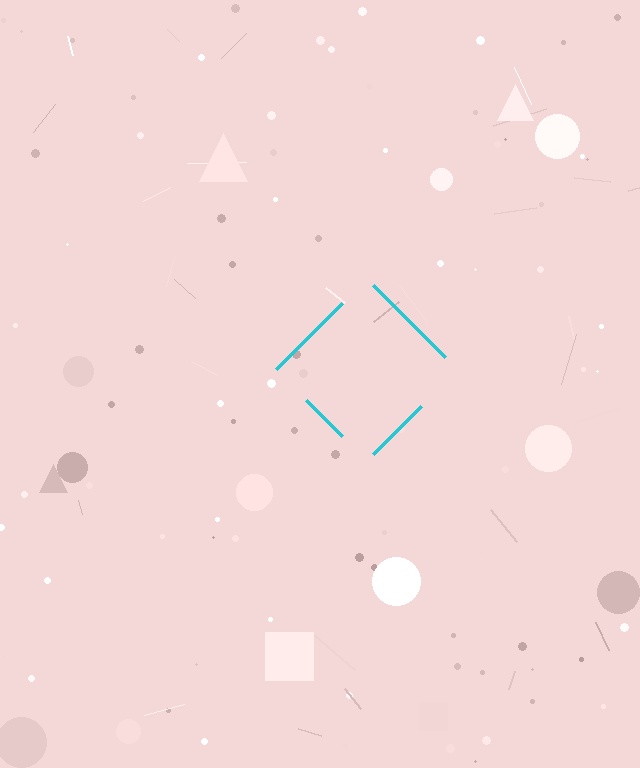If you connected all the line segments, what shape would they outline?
They would outline a diamond.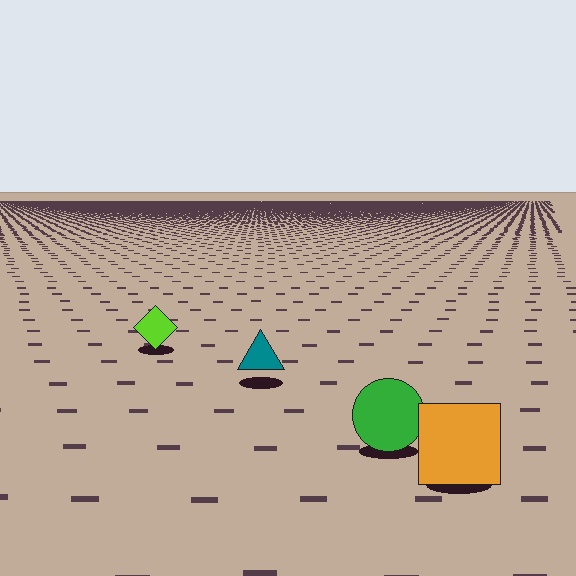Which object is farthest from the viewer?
The lime diamond is farthest from the viewer. It appears smaller and the ground texture around it is denser.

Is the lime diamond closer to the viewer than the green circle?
No. The green circle is closer — you can tell from the texture gradient: the ground texture is coarser near it.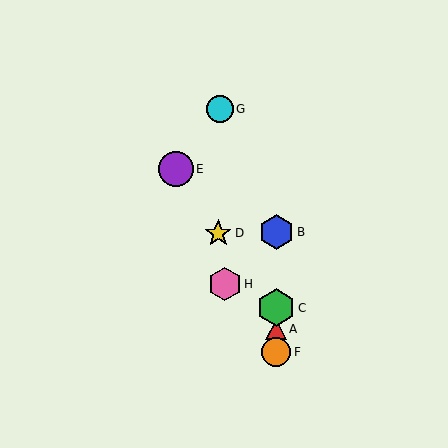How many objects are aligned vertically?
4 objects (A, B, C, F) are aligned vertically.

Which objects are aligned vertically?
Objects A, B, C, F are aligned vertically.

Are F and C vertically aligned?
Yes, both are at x≈276.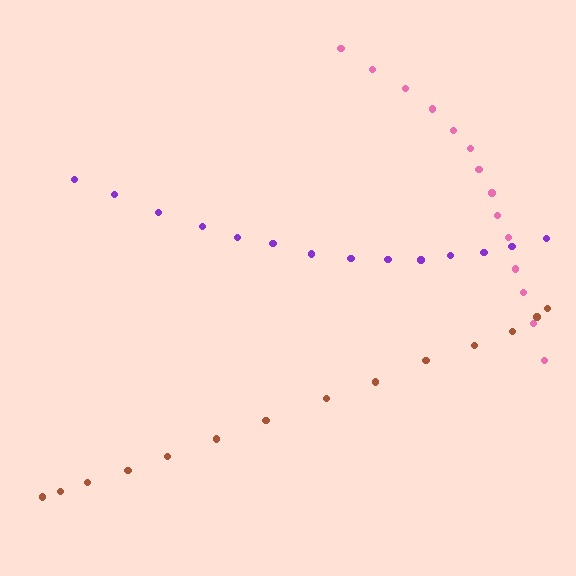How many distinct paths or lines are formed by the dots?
There are 3 distinct paths.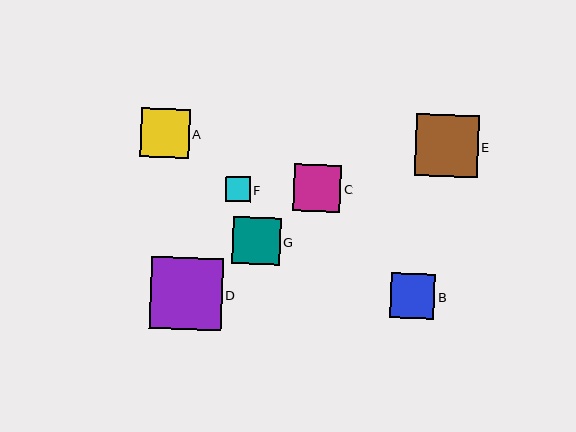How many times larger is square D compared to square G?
Square D is approximately 1.5 times the size of square G.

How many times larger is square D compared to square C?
Square D is approximately 1.5 times the size of square C.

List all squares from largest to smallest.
From largest to smallest: D, E, A, C, G, B, F.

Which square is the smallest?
Square F is the smallest with a size of approximately 25 pixels.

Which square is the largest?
Square D is the largest with a size of approximately 72 pixels.